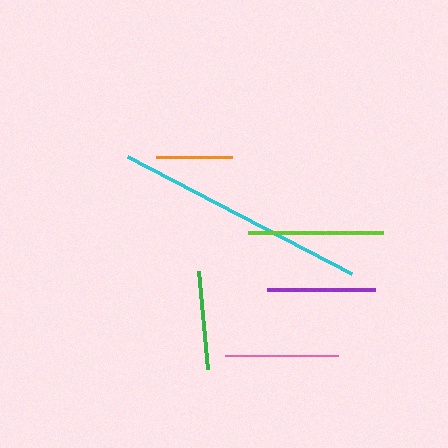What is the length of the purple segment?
The purple segment is approximately 108 pixels long.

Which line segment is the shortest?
The orange line is the shortest at approximately 76 pixels.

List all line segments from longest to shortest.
From longest to shortest: cyan, lime, pink, purple, green, orange.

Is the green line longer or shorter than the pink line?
The pink line is longer than the green line.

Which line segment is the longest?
The cyan line is the longest at approximately 253 pixels.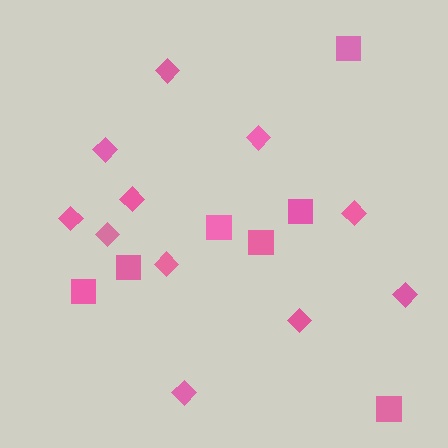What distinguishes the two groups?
There are 2 groups: one group of diamonds (11) and one group of squares (7).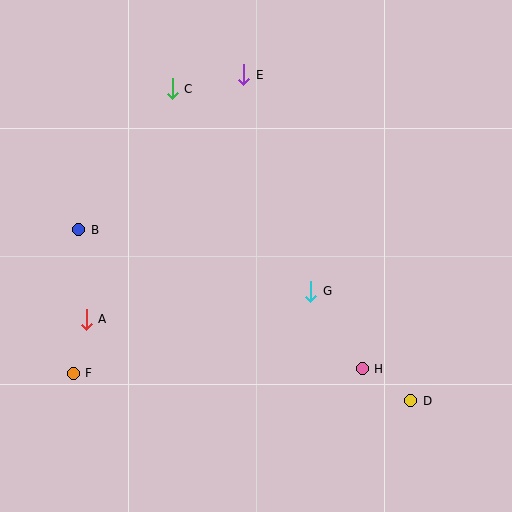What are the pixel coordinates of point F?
Point F is at (73, 373).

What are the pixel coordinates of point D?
Point D is at (411, 401).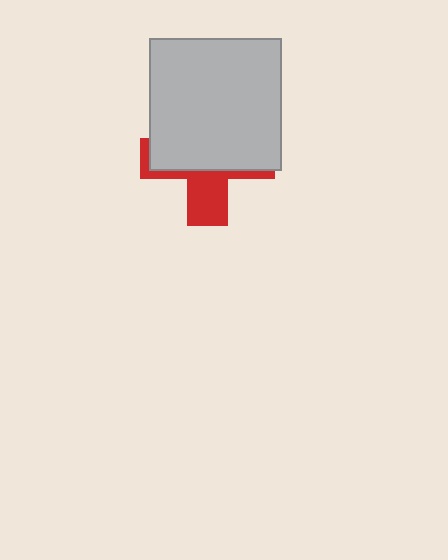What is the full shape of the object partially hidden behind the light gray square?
The partially hidden object is a red cross.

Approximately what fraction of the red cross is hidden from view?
Roughly 65% of the red cross is hidden behind the light gray square.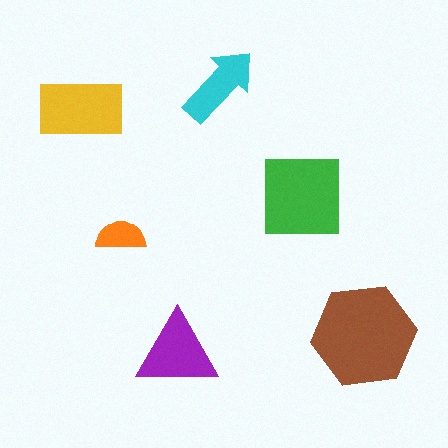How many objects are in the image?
There are 6 objects in the image.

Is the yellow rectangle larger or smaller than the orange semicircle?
Larger.